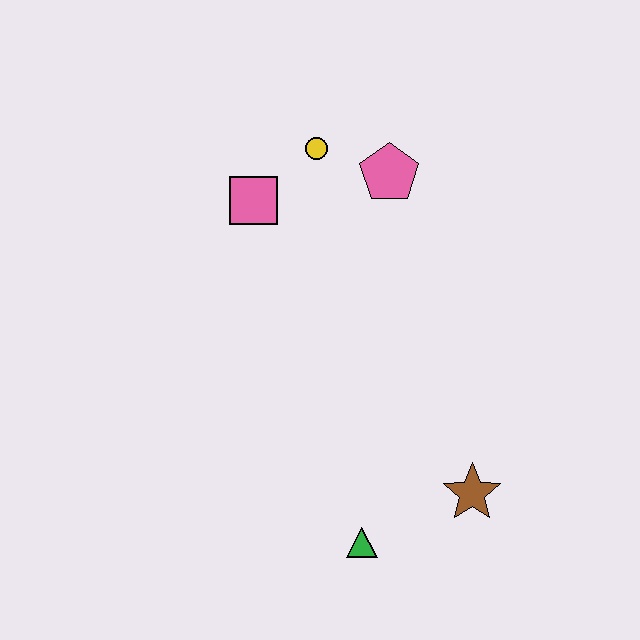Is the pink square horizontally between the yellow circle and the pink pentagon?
No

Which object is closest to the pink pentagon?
The yellow circle is closest to the pink pentagon.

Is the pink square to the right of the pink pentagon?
No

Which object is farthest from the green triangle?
The yellow circle is farthest from the green triangle.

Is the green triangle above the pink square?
No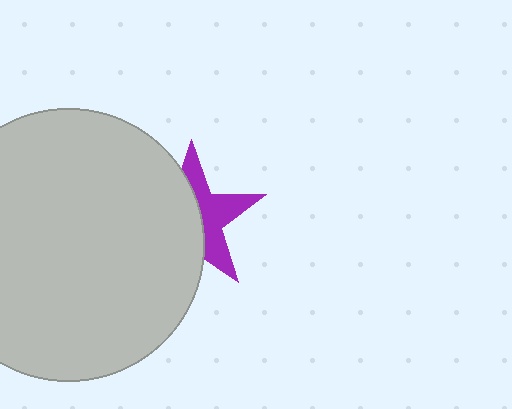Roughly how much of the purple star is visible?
A small part of it is visible (roughly 44%).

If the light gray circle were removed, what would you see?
You would see the complete purple star.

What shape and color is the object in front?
The object in front is a light gray circle.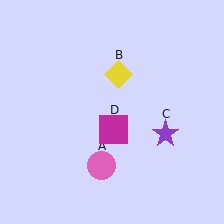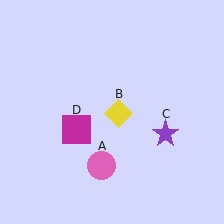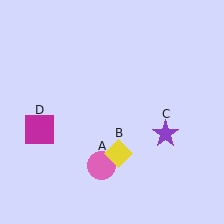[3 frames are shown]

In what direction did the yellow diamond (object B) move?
The yellow diamond (object B) moved down.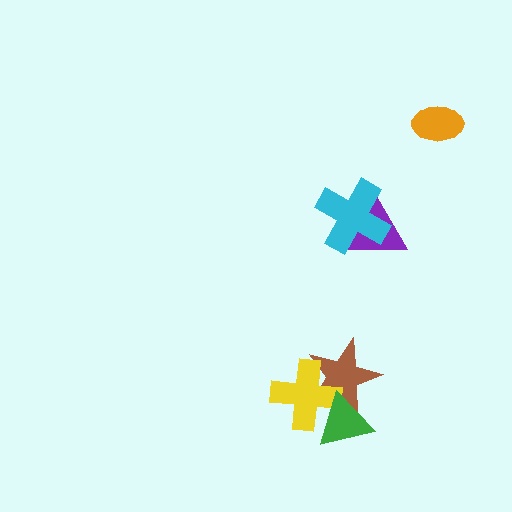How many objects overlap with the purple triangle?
1 object overlaps with the purple triangle.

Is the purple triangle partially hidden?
Yes, it is partially covered by another shape.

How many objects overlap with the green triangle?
2 objects overlap with the green triangle.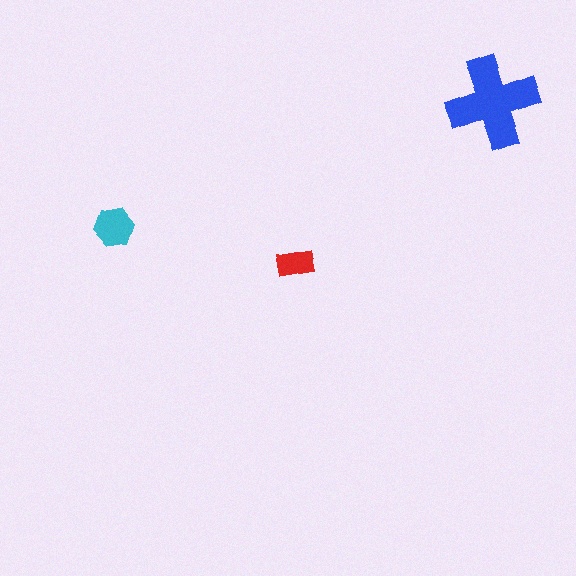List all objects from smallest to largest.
The red rectangle, the cyan hexagon, the blue cross.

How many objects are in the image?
There are 3 objects in the image.